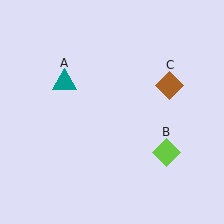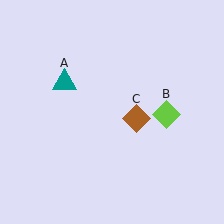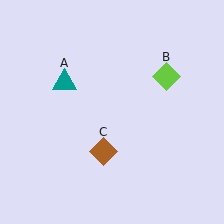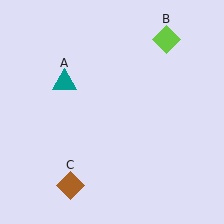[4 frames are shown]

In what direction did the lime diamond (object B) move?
The lime diamond (object B) moved up.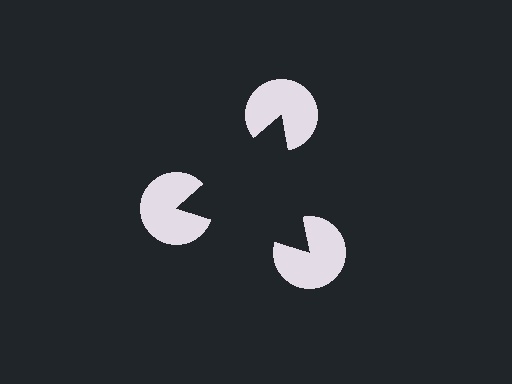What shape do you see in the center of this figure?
An illusory triangle — its edges are inferred from the aligned wedge cuts in the pac-man discs, not physically drawn.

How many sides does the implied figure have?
3 sides.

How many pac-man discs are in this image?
There are 3 — one at each vertex of the illusory triangle.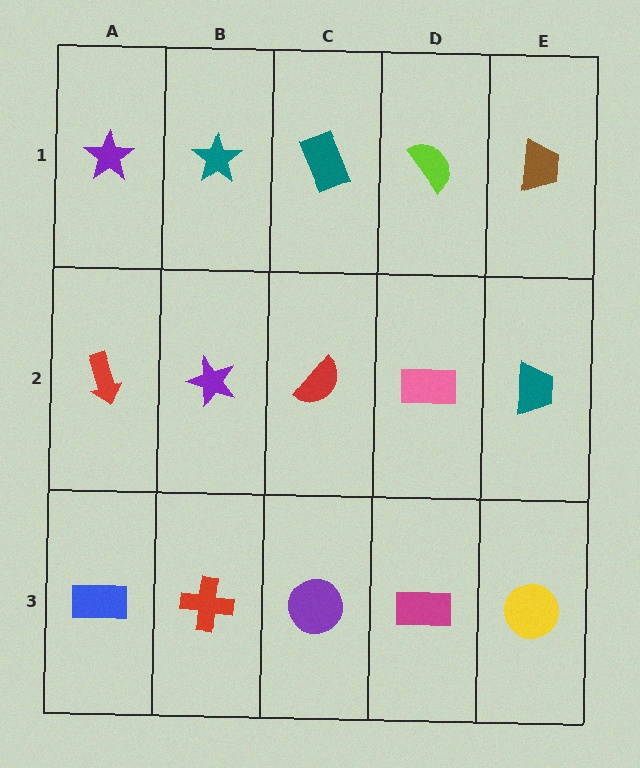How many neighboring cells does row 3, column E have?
2.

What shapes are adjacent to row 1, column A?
A red arrow (row 2, column A), a teal star (row 1, column B).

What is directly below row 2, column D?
A magenta rectangle.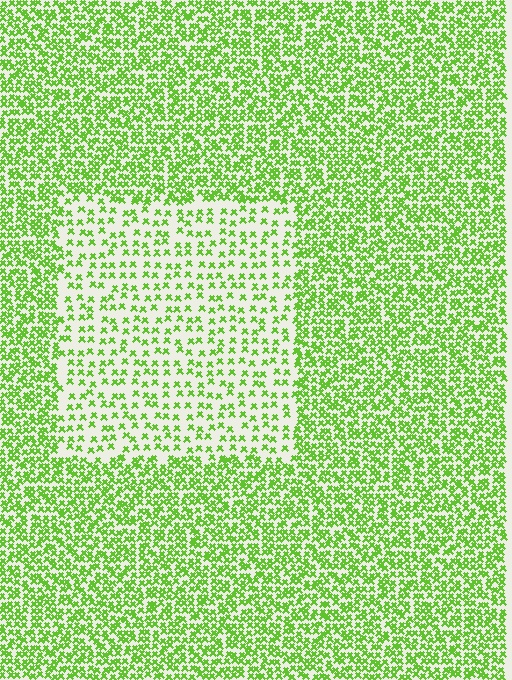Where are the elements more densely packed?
The elements are more densely packed outside the rectangle boundary.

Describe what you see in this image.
The image contains small lime elements arranged at two different densities. A rectangle-shaped region is visible where the elements are less densely packed than the surrounding area.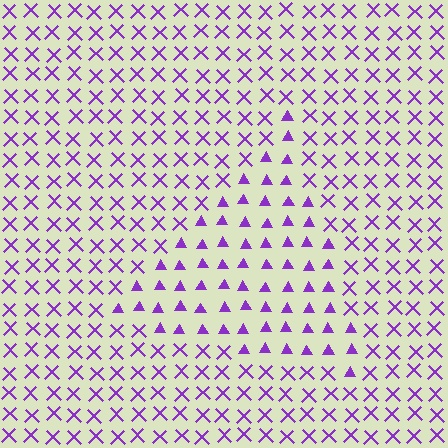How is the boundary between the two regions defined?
The boundary is defined by a change in element shape: triangles inside vs. X marks outside. All elements share the same color and spacing.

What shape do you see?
I see a triangle.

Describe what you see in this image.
The image is filled with small purple elements arranged in a uniform grid. A triangle-shaped region contains triangles, while the surrounding area contains X marks. The boundary is defined purely by the change in element shape.